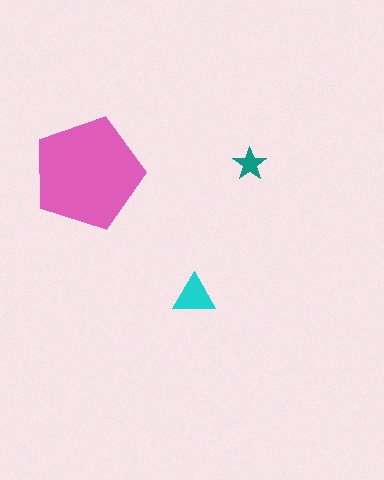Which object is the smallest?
The teal star.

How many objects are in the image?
There are 3 objects in the image.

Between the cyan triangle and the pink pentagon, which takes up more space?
The pink pentagon.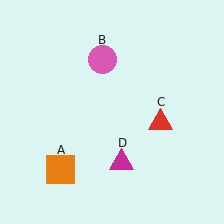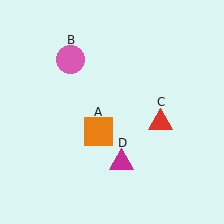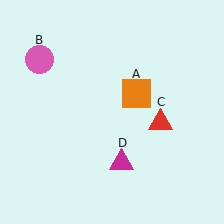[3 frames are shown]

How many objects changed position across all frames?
2 objects changed position: orange square (object A), pink circle (object B).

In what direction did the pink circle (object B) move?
The pink circle (object B) moved left.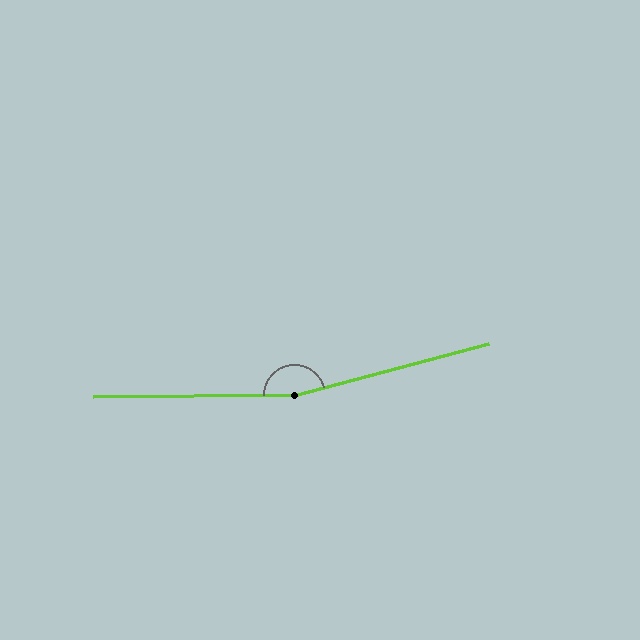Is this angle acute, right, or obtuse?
It is obtuse.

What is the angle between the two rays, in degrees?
Approximately 166 degrees.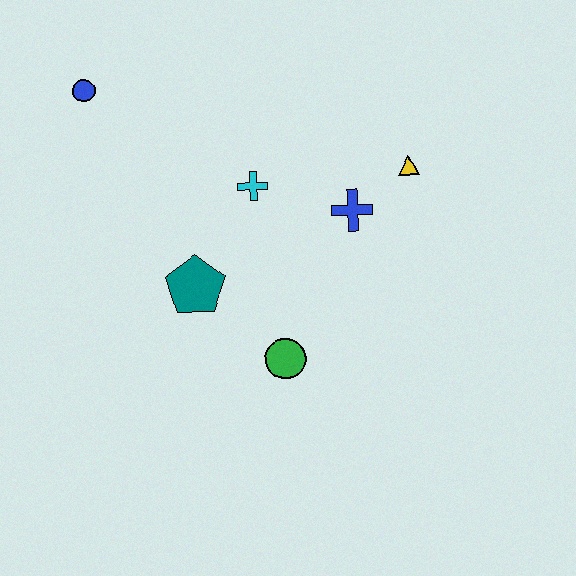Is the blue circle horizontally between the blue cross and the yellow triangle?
No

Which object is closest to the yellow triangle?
The blue cross is closest to the yellow triangle.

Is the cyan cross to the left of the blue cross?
Yes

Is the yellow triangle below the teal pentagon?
No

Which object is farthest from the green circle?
The blue circle is farthest from the green circle.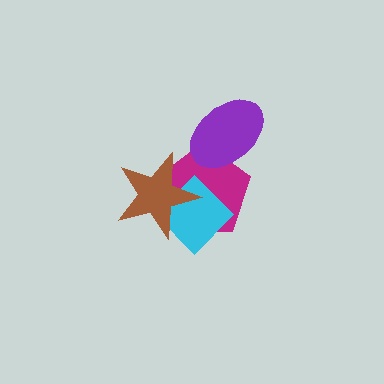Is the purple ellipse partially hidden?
No, no other shape covers it.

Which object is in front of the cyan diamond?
The brown star is in front of the cyan diamond.